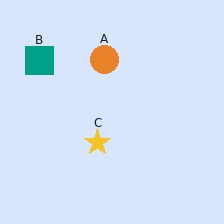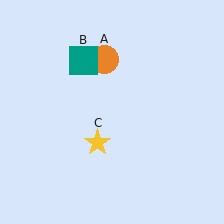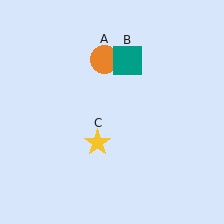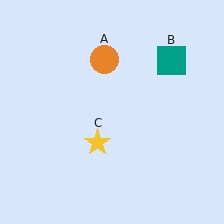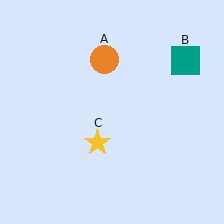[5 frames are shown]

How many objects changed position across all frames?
1 object changed position: teal square (object B).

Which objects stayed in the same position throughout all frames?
Orange circle (object A) and yellow star (object C) remained stationary.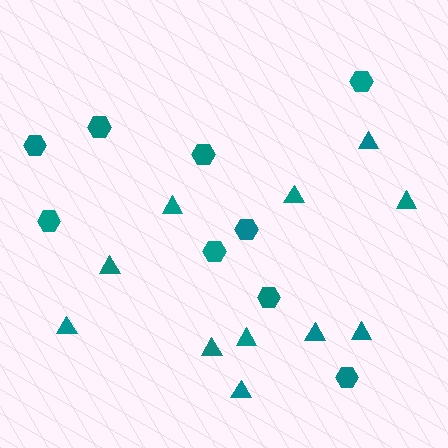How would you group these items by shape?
There are 2 groups: one group of hexagons (9) and one group of triangles (11).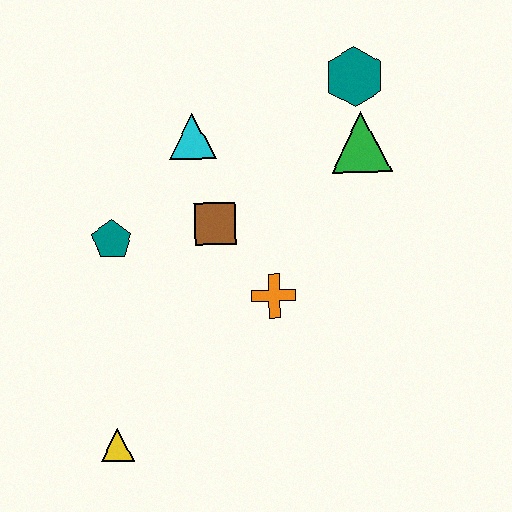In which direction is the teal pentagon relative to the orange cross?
The teal pentagon is to the left of the orange cross.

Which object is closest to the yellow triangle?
The teal pentagon is closest to the yellow triangle.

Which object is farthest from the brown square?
The yellow triangle is farthest from the brown square.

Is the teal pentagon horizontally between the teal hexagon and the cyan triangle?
No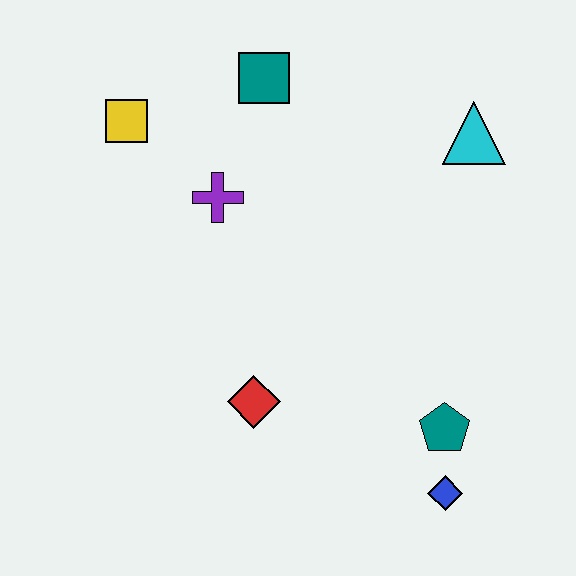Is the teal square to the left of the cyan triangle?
Yes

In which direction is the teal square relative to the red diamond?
The teal square is above the red diamond.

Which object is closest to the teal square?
The purple cross is closest to the teal square.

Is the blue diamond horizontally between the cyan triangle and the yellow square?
Yes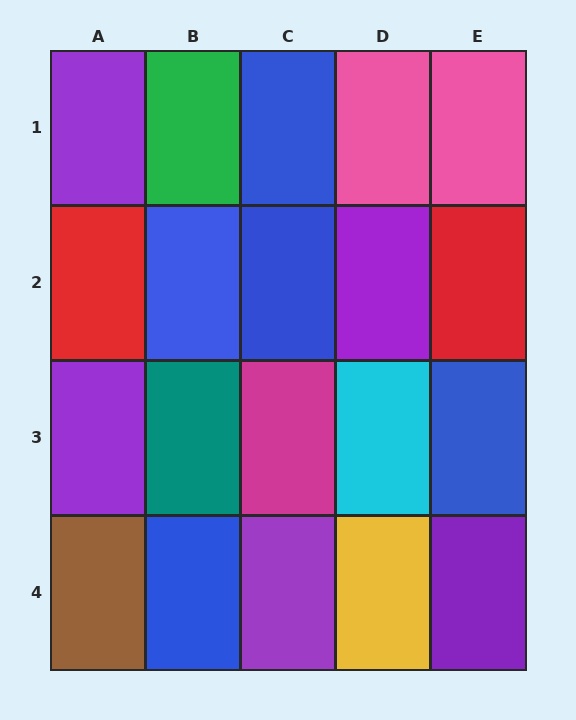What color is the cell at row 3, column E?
Blue.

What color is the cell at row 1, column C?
Blue.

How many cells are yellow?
1 cell is yellow.